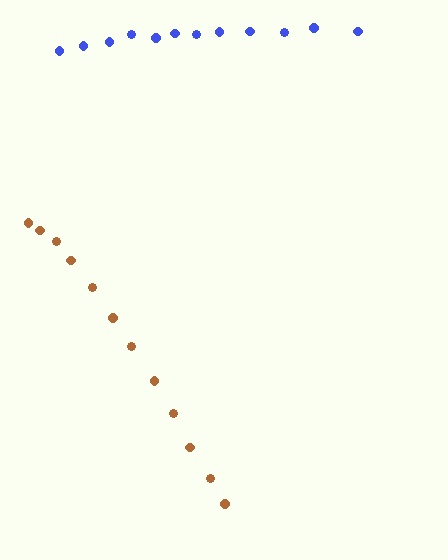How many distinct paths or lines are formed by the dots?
There are 2 distinct paths.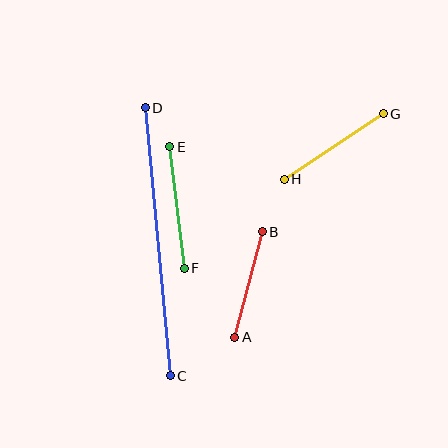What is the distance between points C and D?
The distance is approximately 269 pixels.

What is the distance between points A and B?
The distance is approximately 109 pixels.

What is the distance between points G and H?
The distance is approximately 119 pixels.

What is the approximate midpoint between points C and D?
The midpoint is at approximately (158, 242) pixels.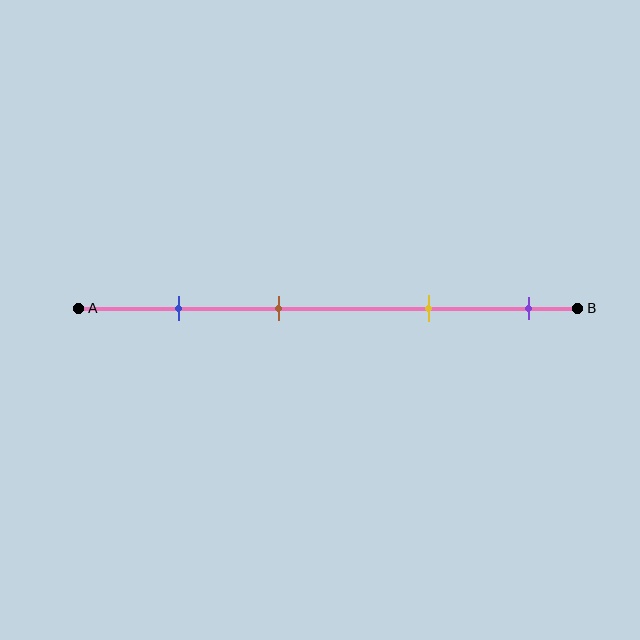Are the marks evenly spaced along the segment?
No, the marks are not evenly spaced.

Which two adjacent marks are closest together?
The blue and brown marks are the closest adjacent pair.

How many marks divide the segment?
There are 4 marks dividing the segment.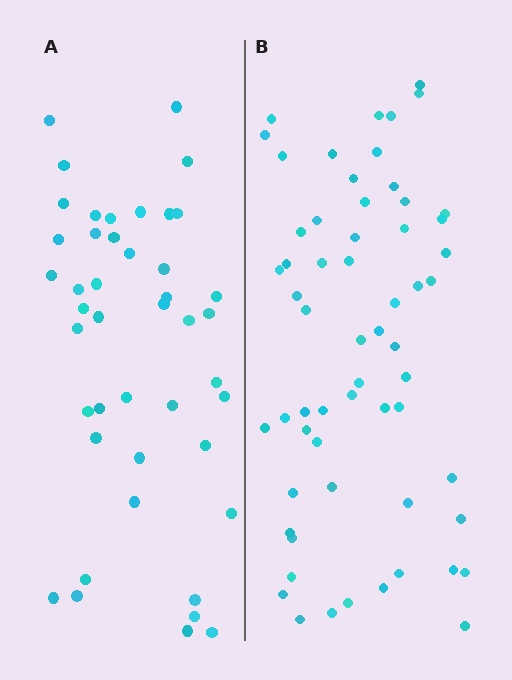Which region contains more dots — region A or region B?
Region B (the right region) has more dots.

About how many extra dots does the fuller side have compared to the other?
Region B has approximately 15 more dots than region A.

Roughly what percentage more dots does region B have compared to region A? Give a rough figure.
About 35% more.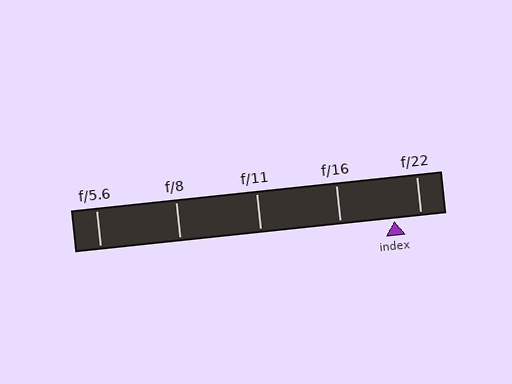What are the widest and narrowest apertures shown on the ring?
The widest aperture shown is f/5.6 and the narrowest is f/22.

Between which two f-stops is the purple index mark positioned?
The index mark is between f/16 and f/22.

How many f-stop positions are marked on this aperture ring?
There are 5 f-stop positions marked.